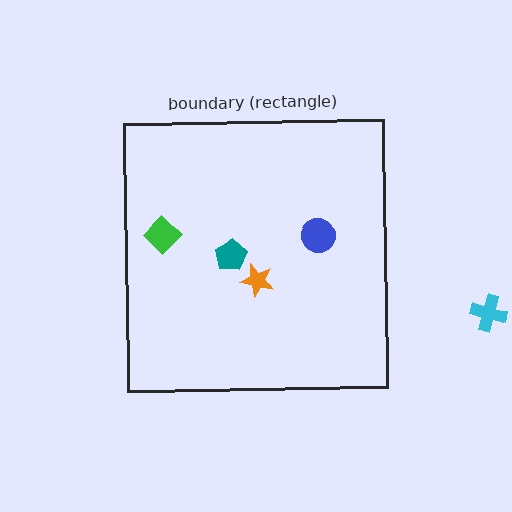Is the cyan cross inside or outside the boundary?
Outside.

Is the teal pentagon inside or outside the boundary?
Inside.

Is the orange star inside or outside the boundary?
Inside.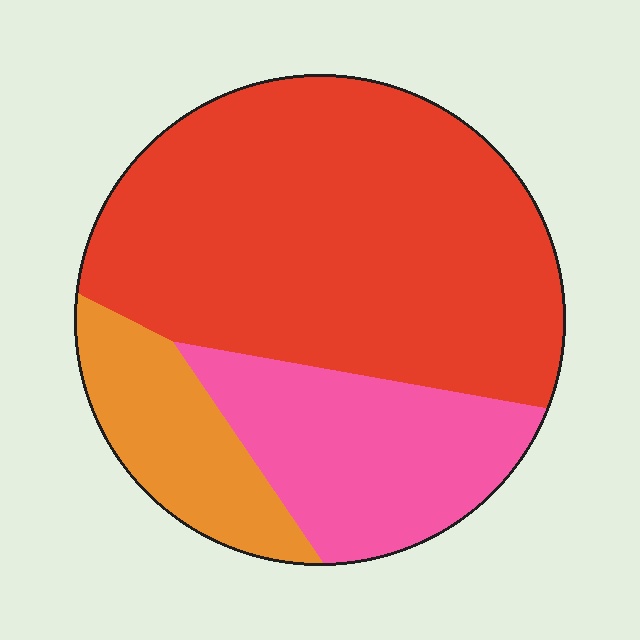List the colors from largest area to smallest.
From largest to smallest: red, pink, orange.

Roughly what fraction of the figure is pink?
Pink takes up between a sixth and a third of the figure.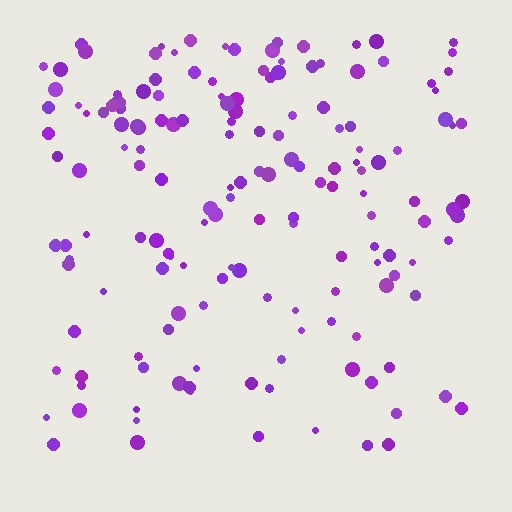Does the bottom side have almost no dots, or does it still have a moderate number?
Still a moderate number, just noticeably fewer than the top.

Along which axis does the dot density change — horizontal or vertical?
Vertical.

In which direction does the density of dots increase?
From bottom to top, with the top side densest.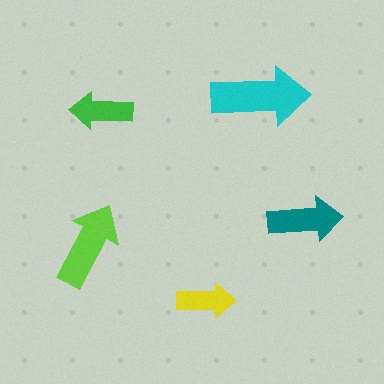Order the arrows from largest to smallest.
the cyan one, the lime one, the teal one, the green one, the yellow one.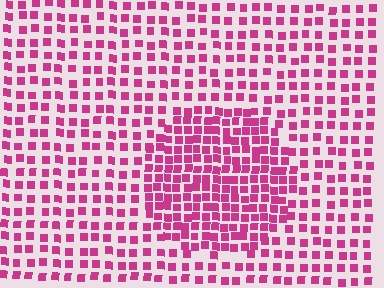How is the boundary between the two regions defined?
The boundary is defined by a change in element density (approximately 1.8x ratio). All elements are the same color, size, and shape.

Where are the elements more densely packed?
The elements are more densely packed inside the circle boundary.